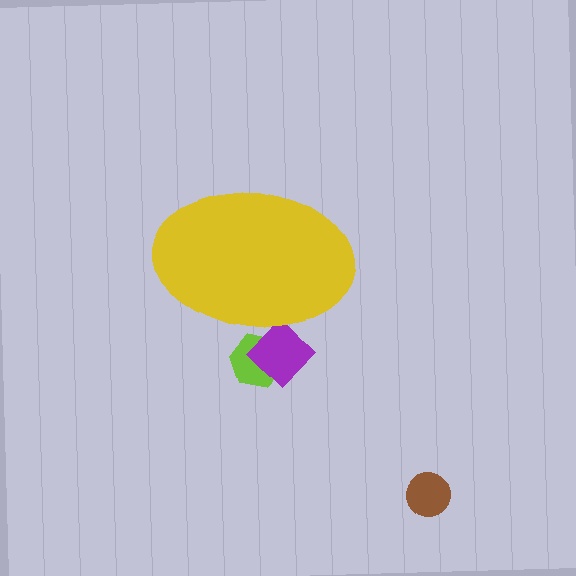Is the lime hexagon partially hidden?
Yes, the lime hexagon is partially hidden behind the yellow ellipse.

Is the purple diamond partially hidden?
Yes, the purple diamond is partially hidden behind the yellow ellipse.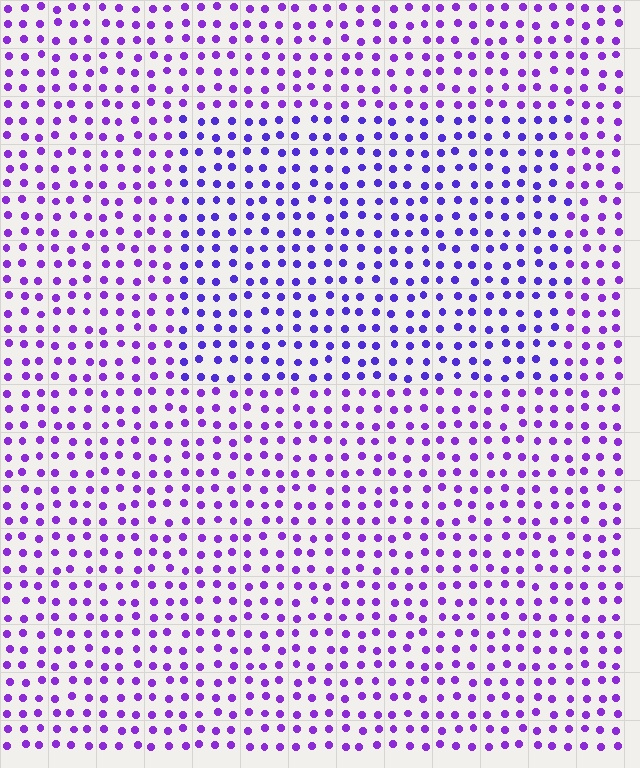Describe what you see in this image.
The image is filled with small purple elements in a uniform arrangement. A rectangle-shaped region is visible where the elements are tinted to a slightly different hue, forming a subtle color boundary.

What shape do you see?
I see a rectangle.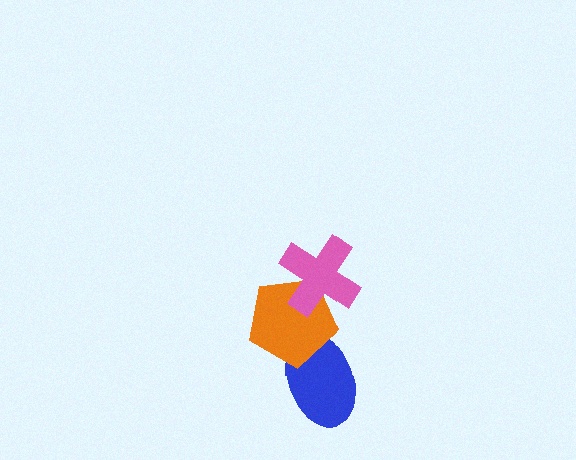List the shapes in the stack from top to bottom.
From top to bottom: the pink cross, the orange pentagon, the blue ellipse.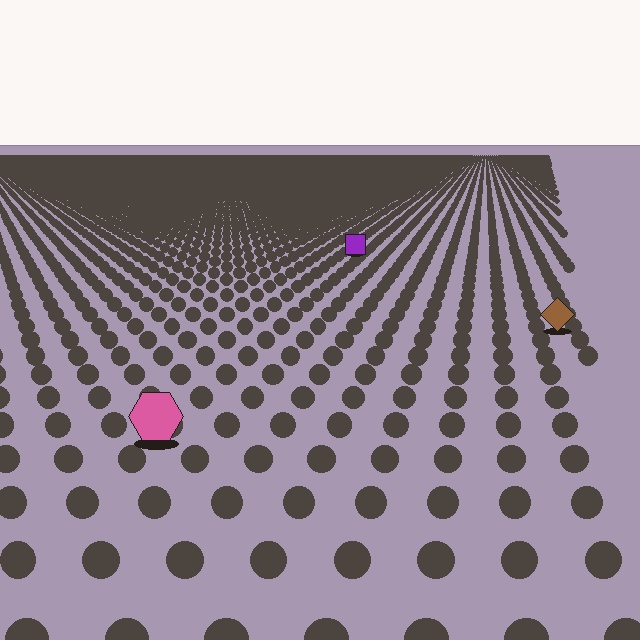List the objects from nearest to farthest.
From nearest to farthest: the pink hexagon, the brown diamond, the purple square.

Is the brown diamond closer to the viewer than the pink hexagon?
No. The pink hexagon is closer — you can tell from the texture gradient: the ground texture is coarser near it.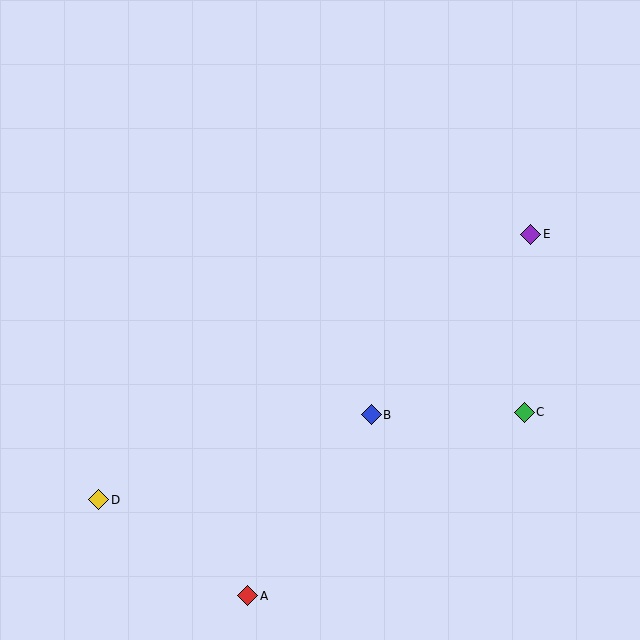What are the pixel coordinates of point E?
Point E is at (531, 234).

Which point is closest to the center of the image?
Point B at (371, 415) is closest to the center.